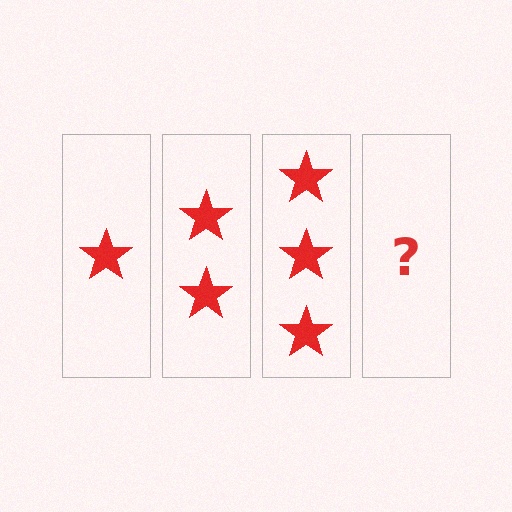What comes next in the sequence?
The next element should be 4 stars.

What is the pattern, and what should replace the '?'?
The pattern is that each step adds one more star. The '?' should be 4 stars.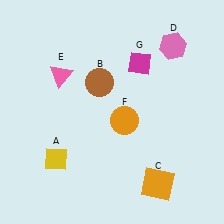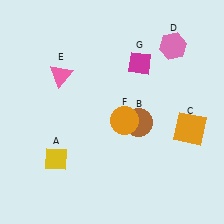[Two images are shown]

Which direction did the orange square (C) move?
The orange square (C) moved up.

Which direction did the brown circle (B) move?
The brown circle (B) moved down.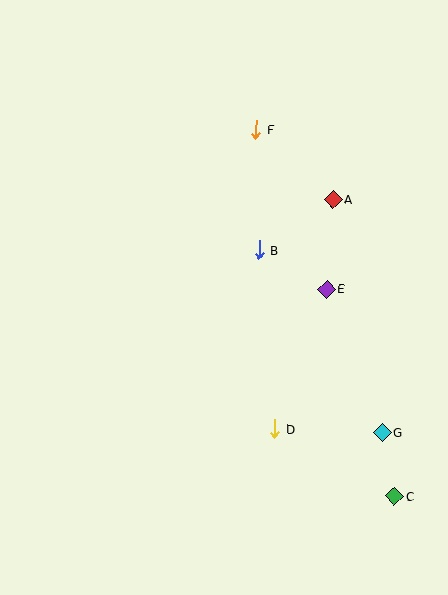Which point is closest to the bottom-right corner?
Point C is closest to the bottom-right corner.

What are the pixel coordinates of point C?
Point C is at (394, 496).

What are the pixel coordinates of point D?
Point D is at (275, 429).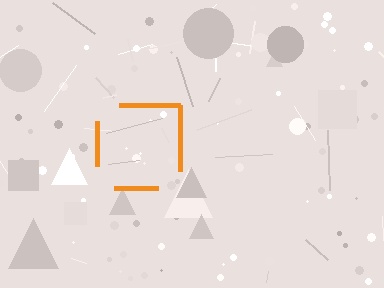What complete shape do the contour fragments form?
The contour fragments form a square.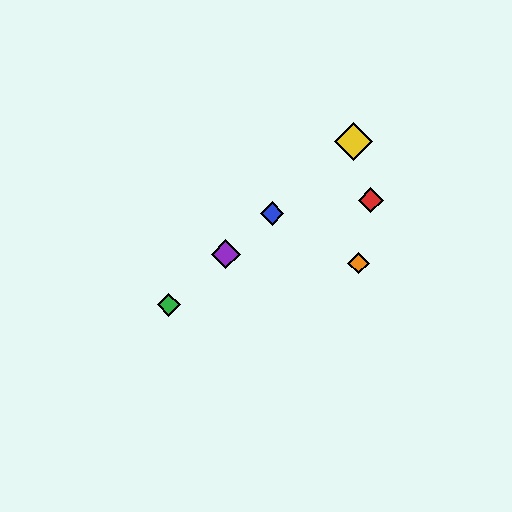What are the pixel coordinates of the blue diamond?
The blue diamond is at (272, 213).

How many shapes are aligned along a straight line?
4 shapes (the blue diamond, the green diamond, the yellow diamond, the purple diamond) are aligned along a straight line.